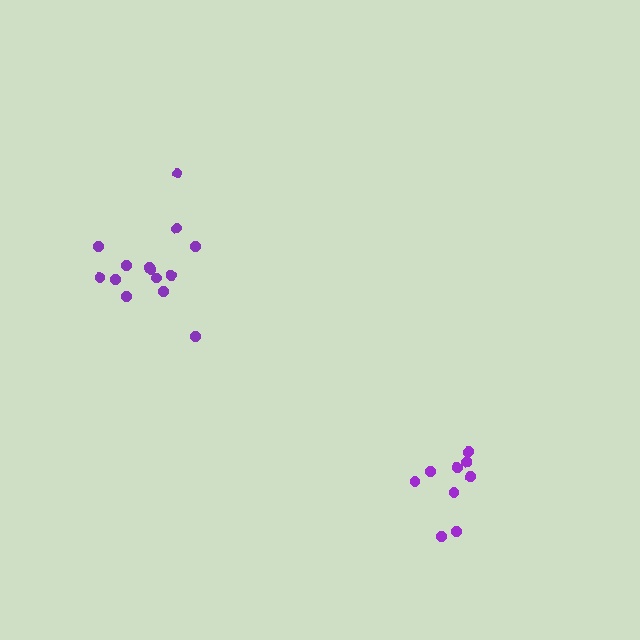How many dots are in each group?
Group 1: 9 dots, Group 2: 14 dots (23 total).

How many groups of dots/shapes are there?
There are 2 groups.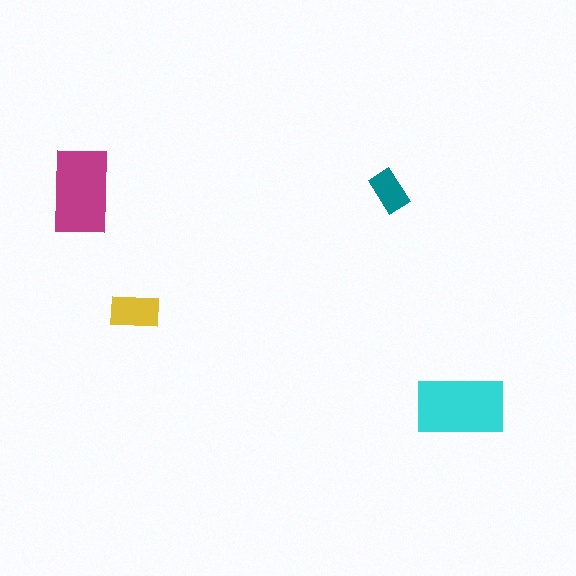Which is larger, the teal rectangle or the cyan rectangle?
The cyan one.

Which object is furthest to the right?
The cyan rectangle is rightmost.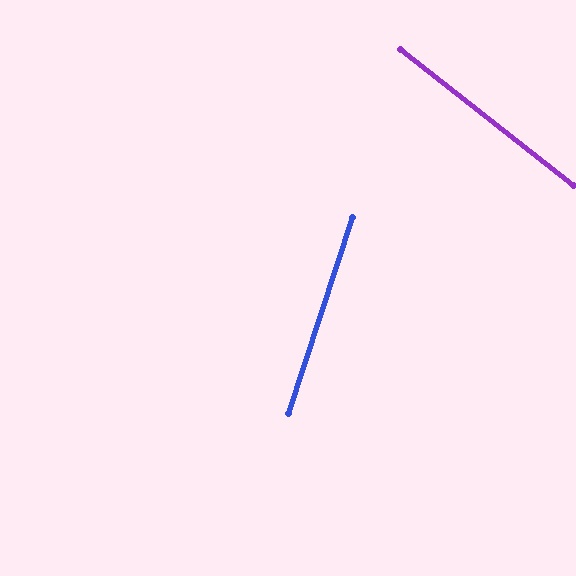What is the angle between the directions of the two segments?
Approximately 70 degrees.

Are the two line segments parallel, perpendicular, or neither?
Neither parallel nor perpendicular — they differ by about 70°.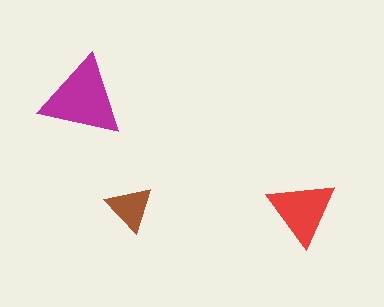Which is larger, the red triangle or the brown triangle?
The red one.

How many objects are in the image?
There are 3 objects in the image.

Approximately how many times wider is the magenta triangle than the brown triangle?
About 1.5 times wider.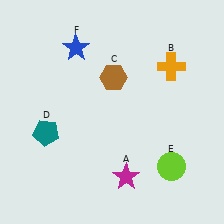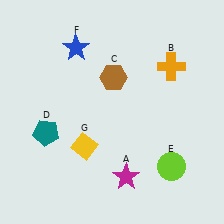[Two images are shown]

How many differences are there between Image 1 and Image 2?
There is 1 difference between the two images.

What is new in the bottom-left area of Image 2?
A yellow diamond (G) was added in the bottom-left area of Image 2.